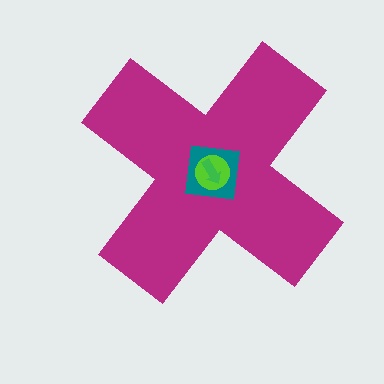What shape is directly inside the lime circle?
The green arrow.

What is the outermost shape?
The magenta cross.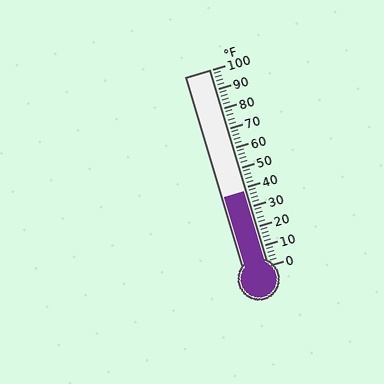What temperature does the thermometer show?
The thermometer shows approximately 38°F.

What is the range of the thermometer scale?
The thermometer scale ranges from 0°F to 100°F.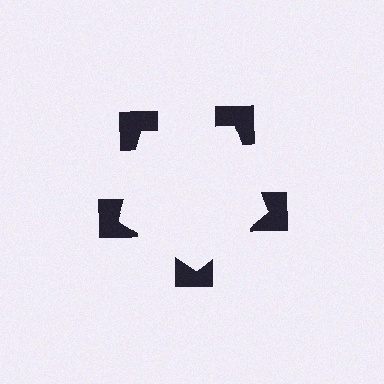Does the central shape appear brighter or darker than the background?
It typically appears slightly brighter than the background, even though no actual brightness change is drawn.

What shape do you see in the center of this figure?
An illusory pentagon — its edges are inferred from the aligned wedge cuts in the notched squares, not physically drawn.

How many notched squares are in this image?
There are 5 — one at each vertex of the illusory pentagon.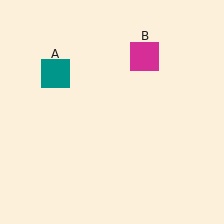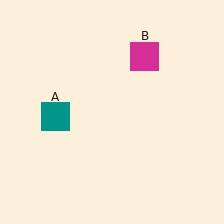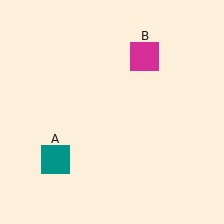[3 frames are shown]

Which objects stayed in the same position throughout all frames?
Magenta square (object B) remained stationary.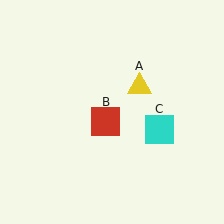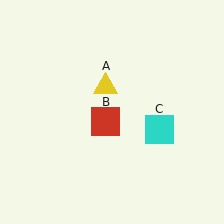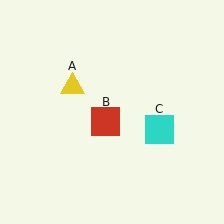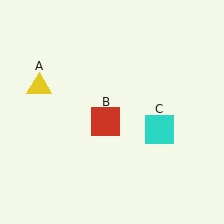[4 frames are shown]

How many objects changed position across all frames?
1 object changed position: yellow triangle (object A).